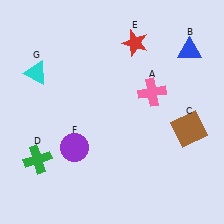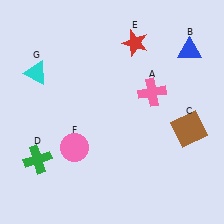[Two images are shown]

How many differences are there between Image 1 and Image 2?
There is 1 difference between the two images.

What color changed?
The circle (F) changed from purple in Image 1 to pink in Image 2.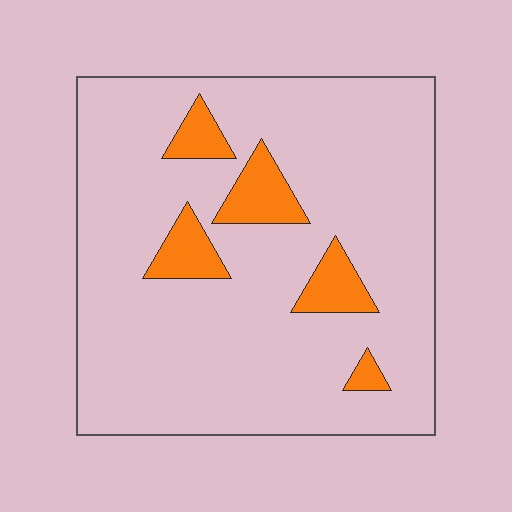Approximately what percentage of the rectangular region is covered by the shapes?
Approximately 10%.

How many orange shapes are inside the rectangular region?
5.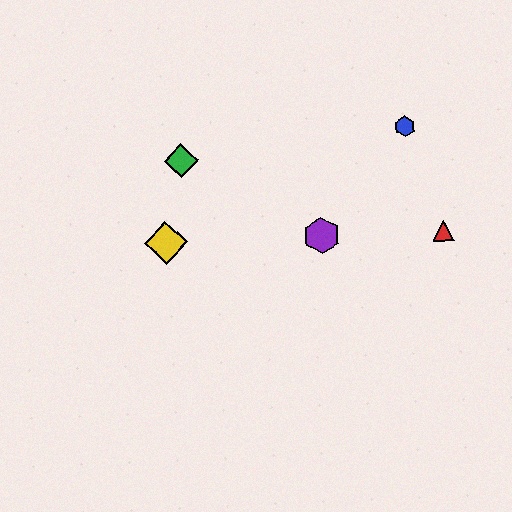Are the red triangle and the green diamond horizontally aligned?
No, the red triangle is at y≈230 and the green diamond is at y≈160.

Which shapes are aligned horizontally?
The red triangle, the yellow diamond, the purple hexagon are aligned horizontally.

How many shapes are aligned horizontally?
3 shapes (the red triangle, the yellow diamond, the purple hexagon) are aligned horizontally.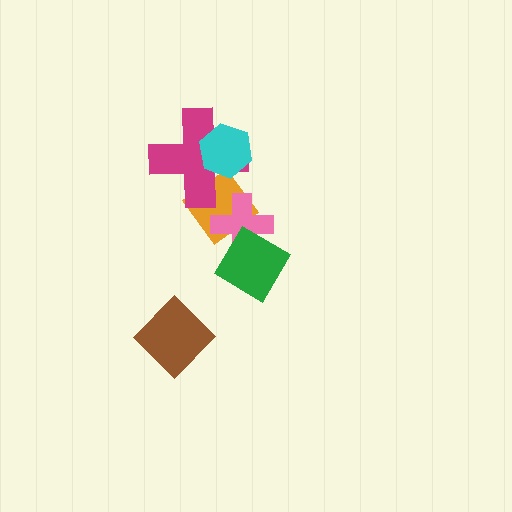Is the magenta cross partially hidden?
Yes, it is partially covered by another shape.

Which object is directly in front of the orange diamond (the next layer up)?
The pink cross is directly in front of the orange diamond.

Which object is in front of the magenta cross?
The cyan hexagon is in front of the magenta cross.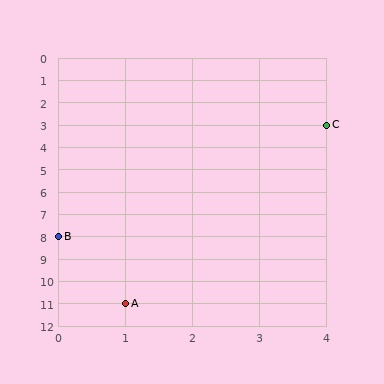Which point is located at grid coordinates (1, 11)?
Point A is at (1, 11).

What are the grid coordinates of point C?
Point C is at grid coordinates (4, 3).